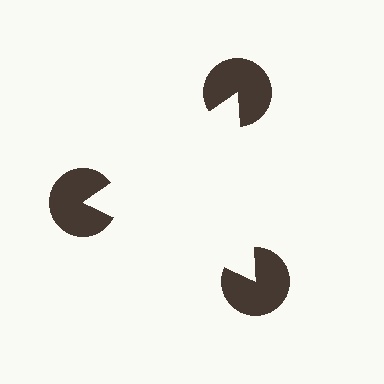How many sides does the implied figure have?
3 sides.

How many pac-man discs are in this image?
There are 3 — one at each vertex of the illusory triangle.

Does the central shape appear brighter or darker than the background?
It typically appears slightly brighter than the background, even though no actual brightness change is drawn.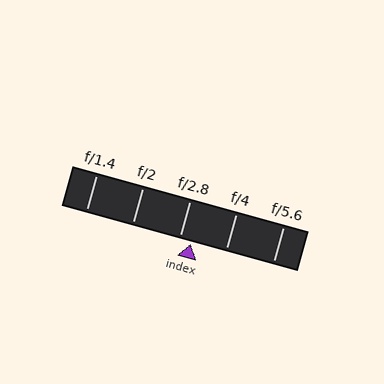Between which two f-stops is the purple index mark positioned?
The index mark is between f/2.8 and f/4.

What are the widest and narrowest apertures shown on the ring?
The widest aperture shown is f/1.4 and the narrowest is f/5.6.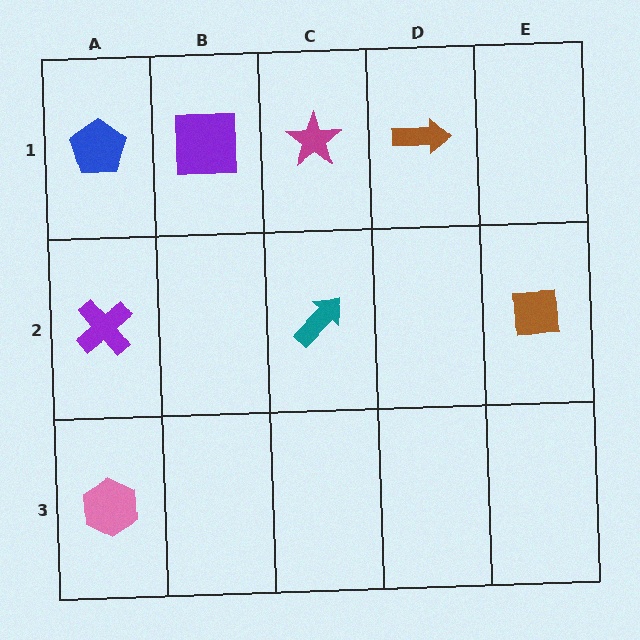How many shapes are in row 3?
1 shape.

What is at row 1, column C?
A magenta star.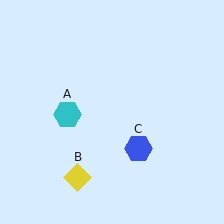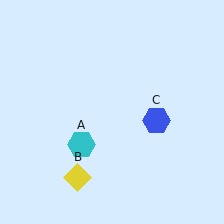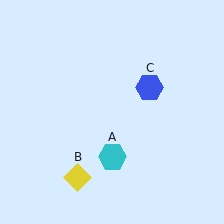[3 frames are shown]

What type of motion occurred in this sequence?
The cyan hexagon (object A), blue hexagon (object C) rotated counterclockwise around the center of the scene.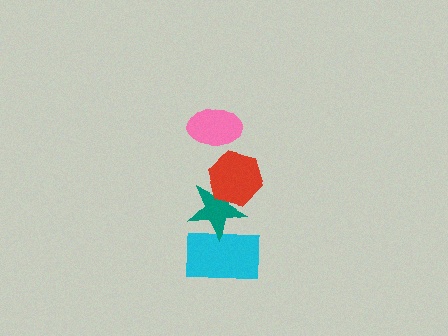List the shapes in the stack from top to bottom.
From top to bottom: the pink ellipse, the red hexagon, the teal star, the cyan rectangle.